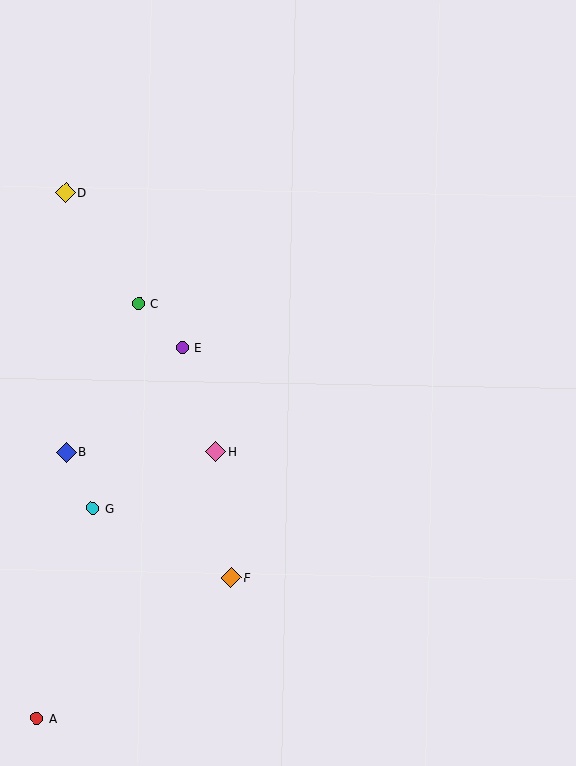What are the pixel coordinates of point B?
Point B is at (66, 452).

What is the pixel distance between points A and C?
The distance between A and C is 427 pixels.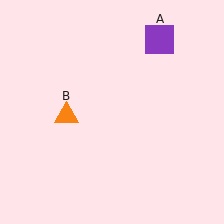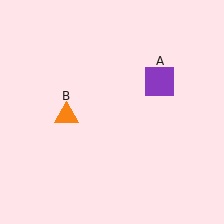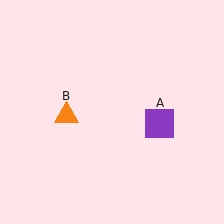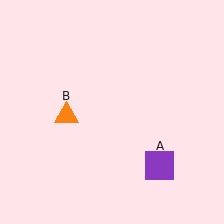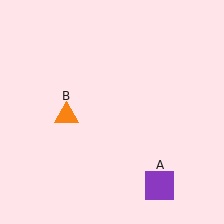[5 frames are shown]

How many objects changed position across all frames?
1 object changed position: purple square (object A).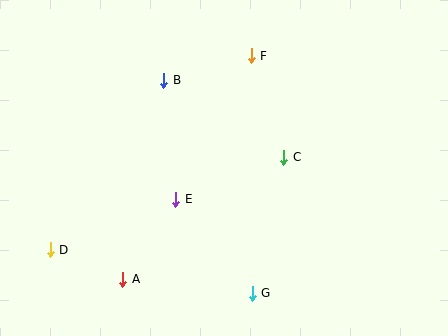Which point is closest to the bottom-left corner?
Point D is closest to the bottom-left corner.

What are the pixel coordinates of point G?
Point G is at (252, 293).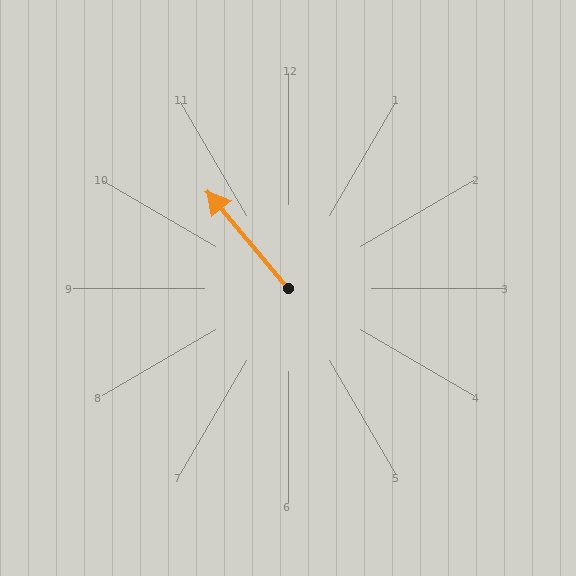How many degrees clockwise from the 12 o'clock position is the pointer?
Approximately 320 degrees.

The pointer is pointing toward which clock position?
Roughly 11 o'clock.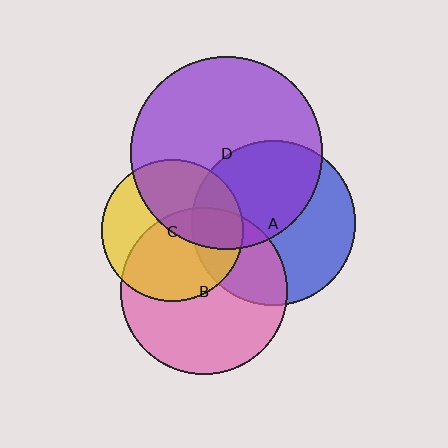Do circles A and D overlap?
Yes.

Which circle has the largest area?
Circle D (purple).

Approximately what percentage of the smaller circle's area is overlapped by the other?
Approximately 50%.